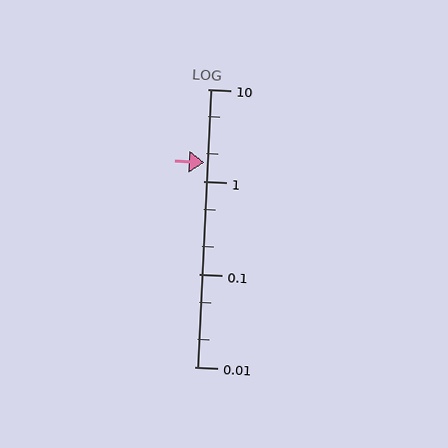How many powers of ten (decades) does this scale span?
The scale spans 3 decades, from 0.01 to 10.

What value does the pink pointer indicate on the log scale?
The pointer indicates approximately 1.6.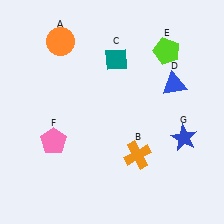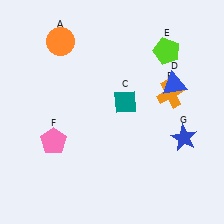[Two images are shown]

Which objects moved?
The objects that moved are: the orange cross (B), the teal diamond (C).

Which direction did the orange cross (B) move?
The orange cross (B) moved up.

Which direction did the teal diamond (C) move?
The teal diamond (C) moved down.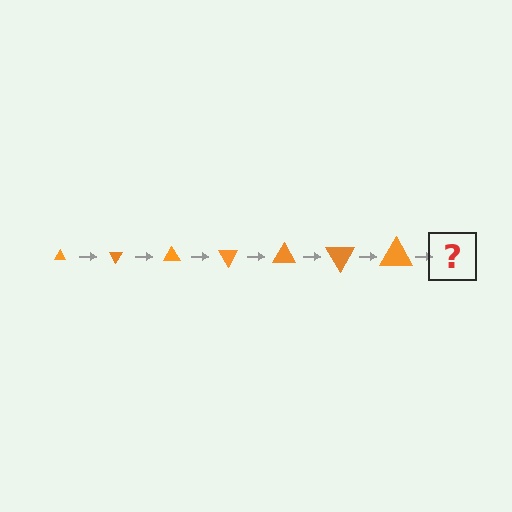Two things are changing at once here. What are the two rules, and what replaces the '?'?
The two rules are that the triangle grows larger each step and it rotates 60 degrees each step. The '?' should be a triangle, larger than the previous one and rotated 420 degrees from the start.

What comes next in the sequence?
The next element should be a triangle, larger than the previous one and rotated 420 degrees from the start.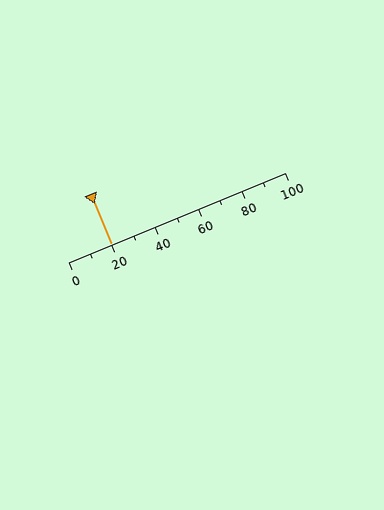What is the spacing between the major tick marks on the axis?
The major ticks are spaced 20 apart.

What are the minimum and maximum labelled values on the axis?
The axis runs from 0 to 100.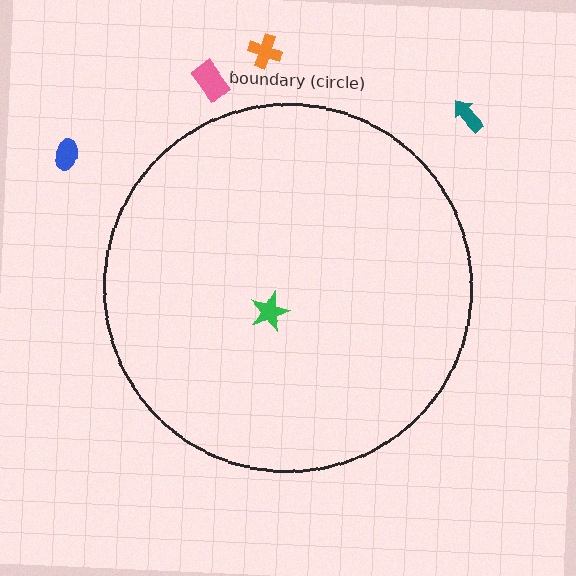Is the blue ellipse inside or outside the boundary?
Outside.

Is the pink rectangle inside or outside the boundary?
Outside.